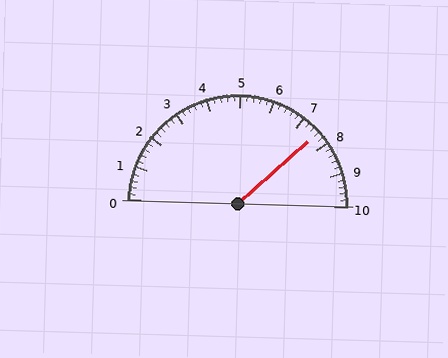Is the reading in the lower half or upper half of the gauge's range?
The reading is in the upper half of the range (0 to 10).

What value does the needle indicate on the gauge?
The needle indicates approximately 7.6.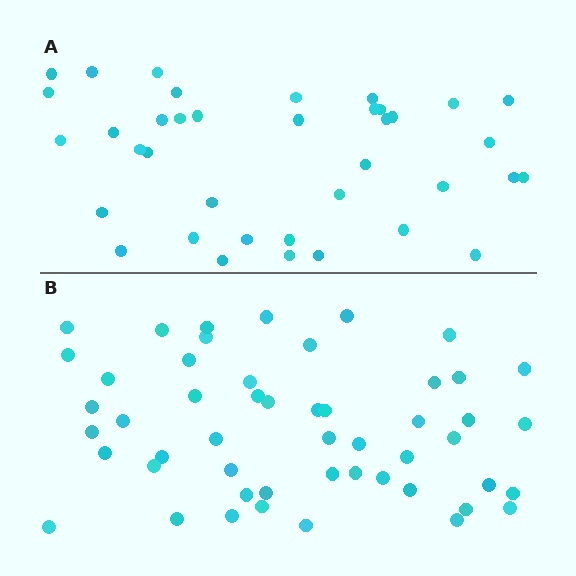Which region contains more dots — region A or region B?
Region B (the bottom region) has more dots.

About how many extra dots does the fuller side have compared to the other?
Region B has approximately 15 more dots than region A.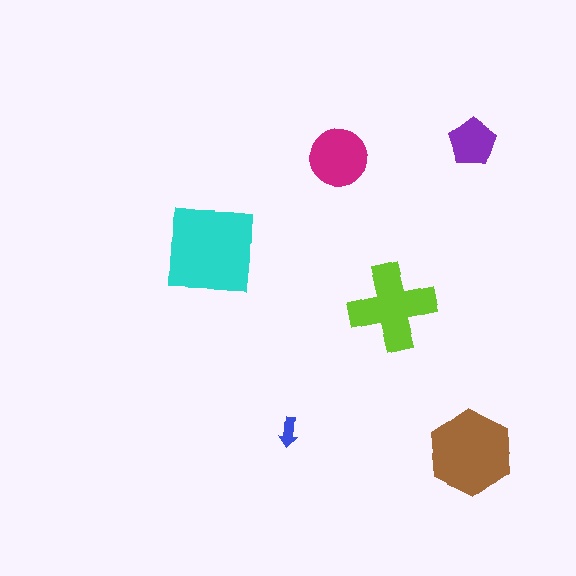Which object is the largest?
The cyan square.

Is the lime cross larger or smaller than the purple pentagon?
Larger.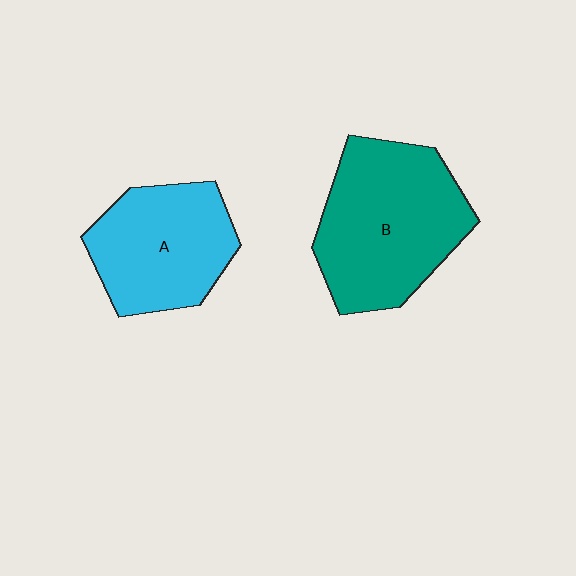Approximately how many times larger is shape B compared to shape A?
Approximately 1.3 times.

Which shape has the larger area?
Shape B (teal).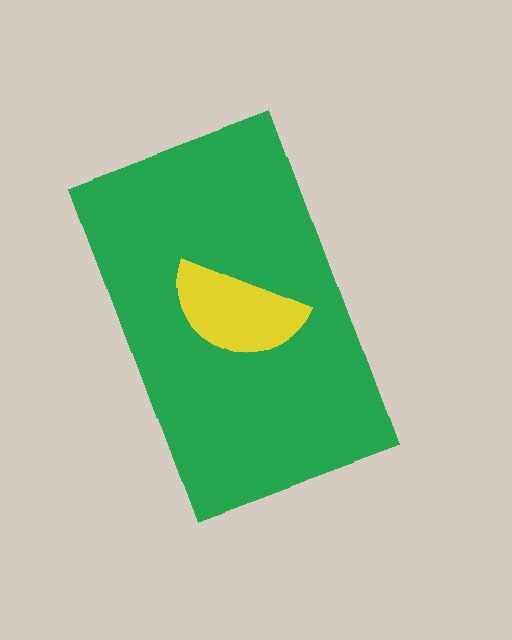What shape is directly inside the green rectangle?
The yellow semicircle.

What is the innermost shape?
The yellow semicircle.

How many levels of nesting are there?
2.